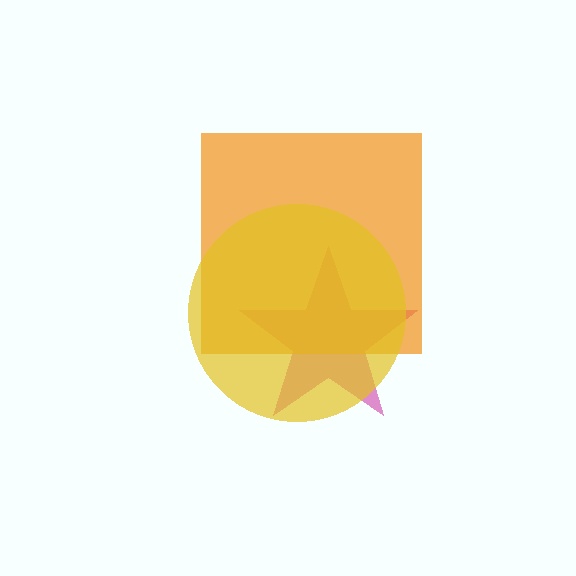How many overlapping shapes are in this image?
There are 3 overlapping shapes in the image.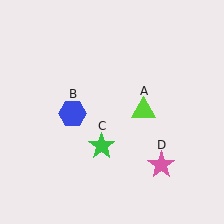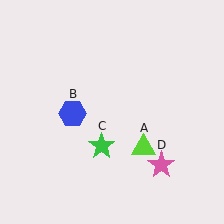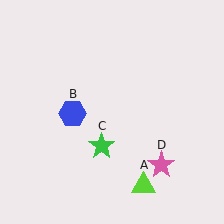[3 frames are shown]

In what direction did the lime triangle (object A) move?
The lime triangle (object A) moved down.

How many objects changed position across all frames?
1 object changed position: lime triangle (object A).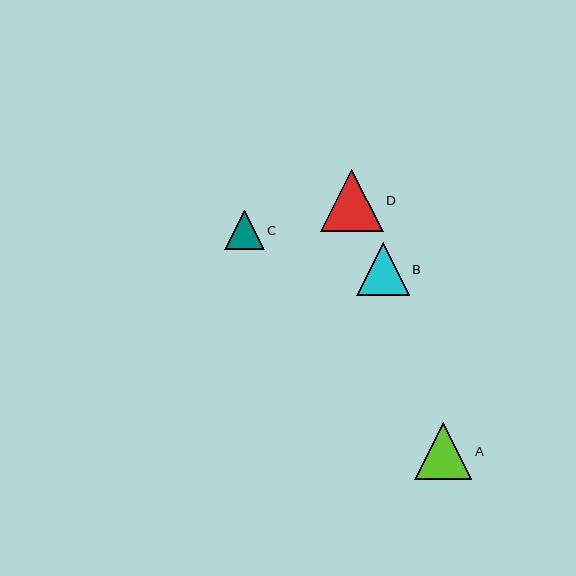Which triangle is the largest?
Triangle D is the largest with a size of approximately 63 pixels.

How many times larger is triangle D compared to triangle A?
Triangle D is approximately 1.1 times the size of triangle A.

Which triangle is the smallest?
Triangle C is the smallest with a size of approximately 39 pixels.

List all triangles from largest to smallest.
From largest to smallest: D, A, B, C.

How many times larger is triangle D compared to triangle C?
Triangle D is approximately 1.6 times the size of triangle C.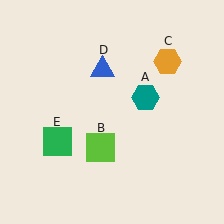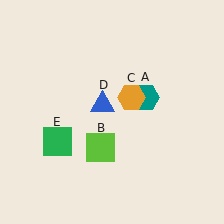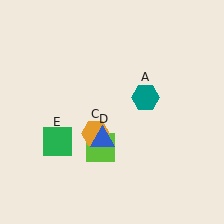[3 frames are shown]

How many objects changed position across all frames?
2 objects changed position: orange hexagon (object C), blue triangle (object D).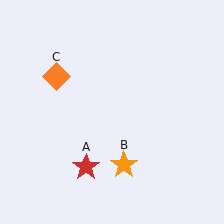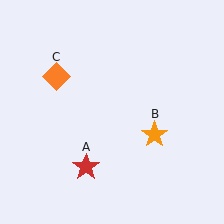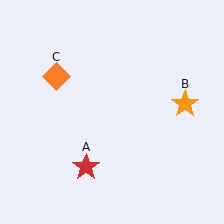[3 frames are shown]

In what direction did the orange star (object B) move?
The orange star (object B) moved up and to the right.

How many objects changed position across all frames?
1 object changed position: orange star (object B).